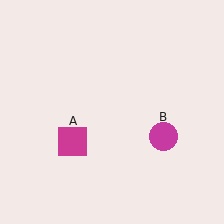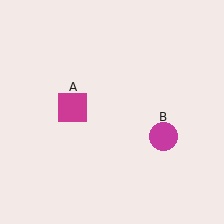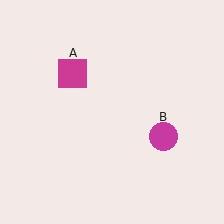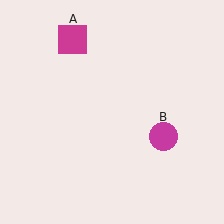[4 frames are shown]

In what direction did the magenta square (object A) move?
The magenta square (object A) moved up.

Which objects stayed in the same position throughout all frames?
Magenta circle (object B) remained stationary.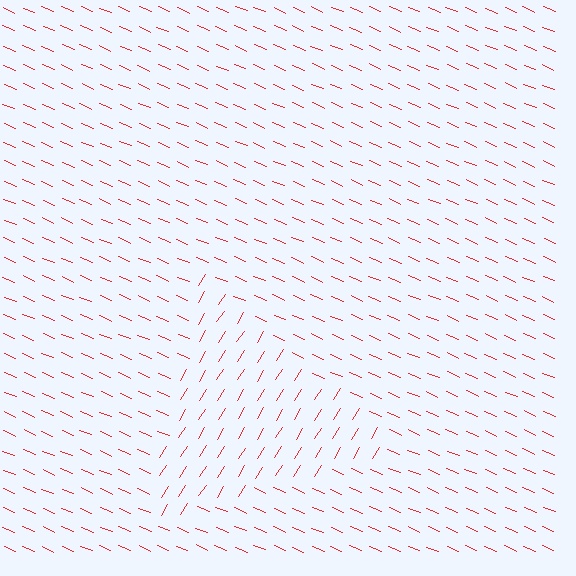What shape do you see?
I see a triangle.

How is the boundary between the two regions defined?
The boundary is defined purely by a change in line orientation (approximately 81 degrees difference). All lines are the same color and thickness.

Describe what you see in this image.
The image is filled with small red line segments. A triangle region in the image has lines oriented differently from the surrounding lines, creating a visible texture boundary.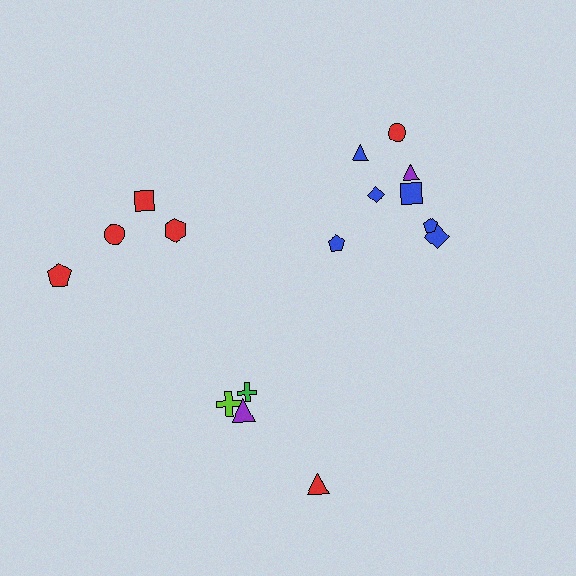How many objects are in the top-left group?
There are 4 objects.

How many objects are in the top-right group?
There are 8 objects.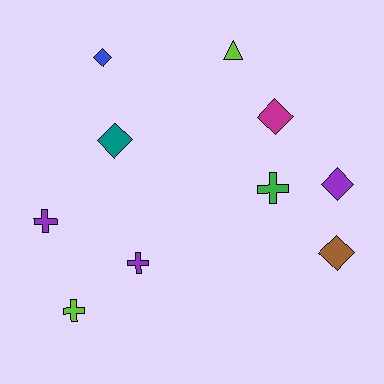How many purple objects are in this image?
There are 3 purple objects.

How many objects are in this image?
There are 10 objects.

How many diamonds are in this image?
There are 5 diamonds.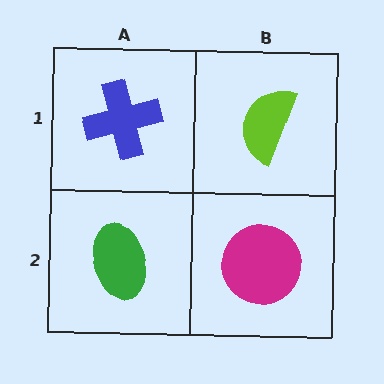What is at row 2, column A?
A green ellipse.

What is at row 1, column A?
A blue cross.